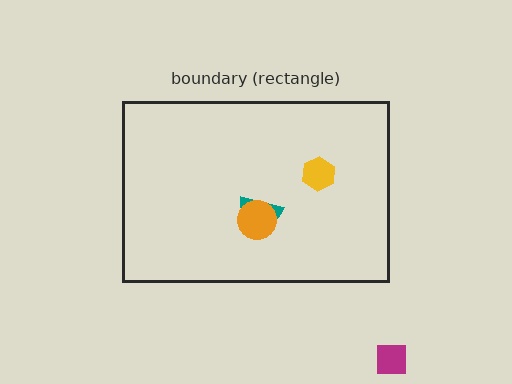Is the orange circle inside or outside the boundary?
Inside.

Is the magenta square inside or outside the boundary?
Outside.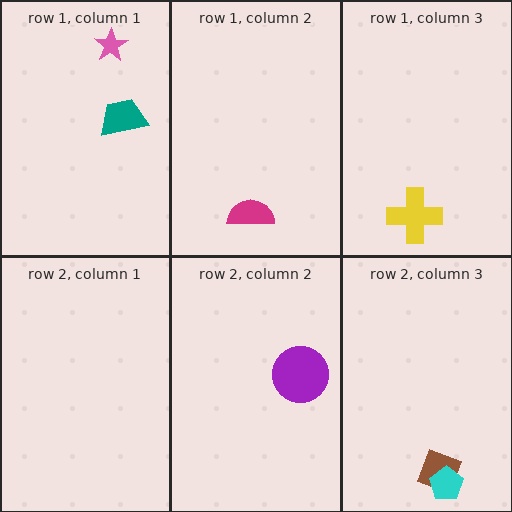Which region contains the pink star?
The row 1, column 1 region.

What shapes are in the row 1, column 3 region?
The yellow cross.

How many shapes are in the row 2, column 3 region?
2.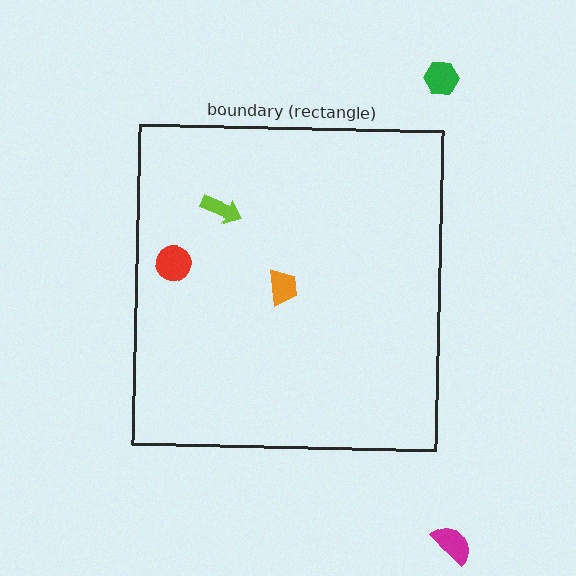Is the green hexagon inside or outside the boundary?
Outside.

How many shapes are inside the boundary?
3 inside, 2 outside.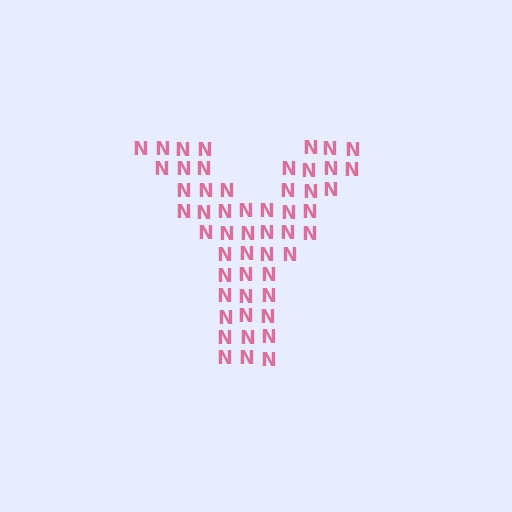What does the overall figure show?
The overall figure shows the letter Y.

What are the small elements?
The small elements are letter N's.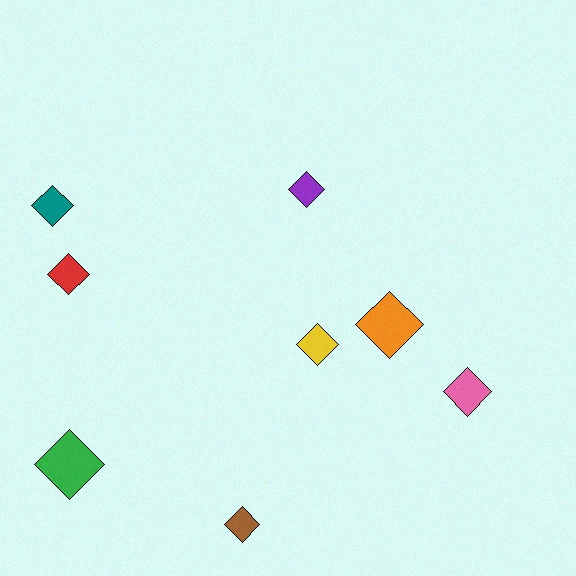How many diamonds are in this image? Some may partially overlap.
There are 8 diamonds.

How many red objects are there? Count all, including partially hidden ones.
There is 1 red object.